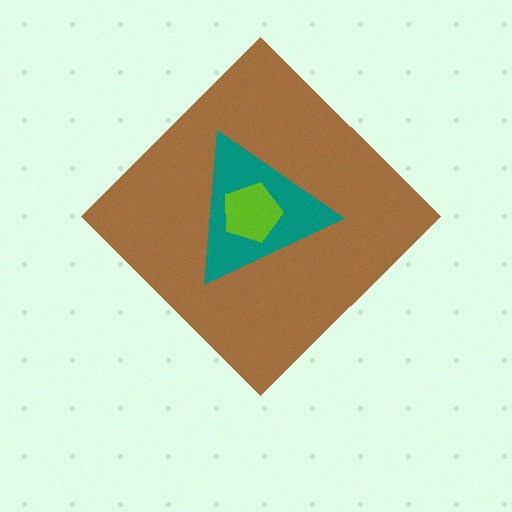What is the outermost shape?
The brown diamond.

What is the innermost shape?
The lime pentagon.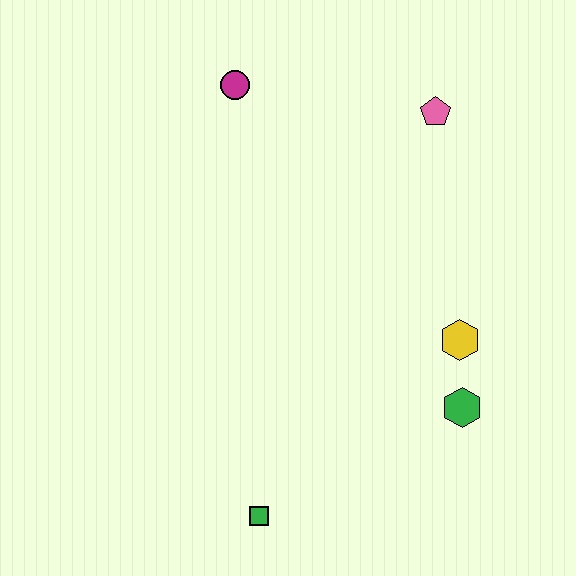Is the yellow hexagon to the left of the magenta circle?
No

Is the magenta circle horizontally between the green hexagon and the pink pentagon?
No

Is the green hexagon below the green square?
No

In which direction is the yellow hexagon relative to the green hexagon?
The yellow hexagon is above the green hexagon.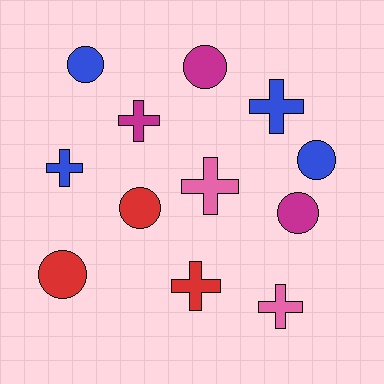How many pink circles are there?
There are no pink circles.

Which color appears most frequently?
Blue, with 4 objects.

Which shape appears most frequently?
Cross, with 6 objects.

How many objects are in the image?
There are 12 objects.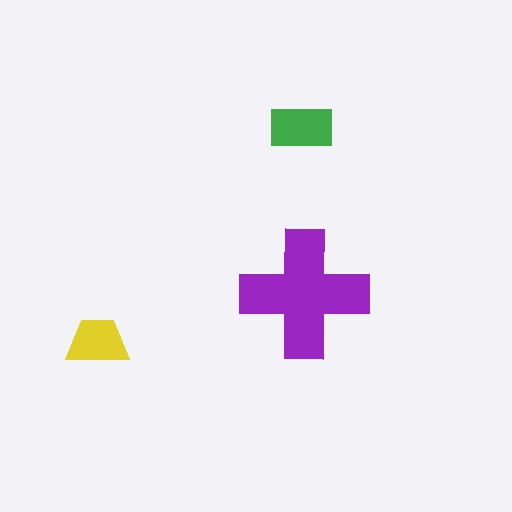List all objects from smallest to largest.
The yellow trapezoid, the green rectangle, the purple cross.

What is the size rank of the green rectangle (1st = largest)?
2nd.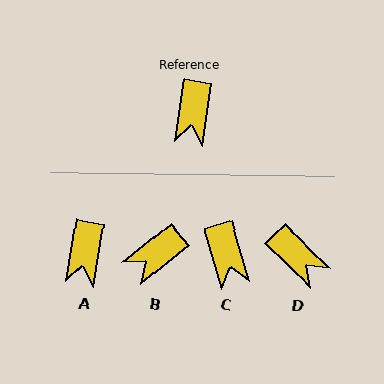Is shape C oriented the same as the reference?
No, it is off by about 25 degrees.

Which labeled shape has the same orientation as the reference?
A.